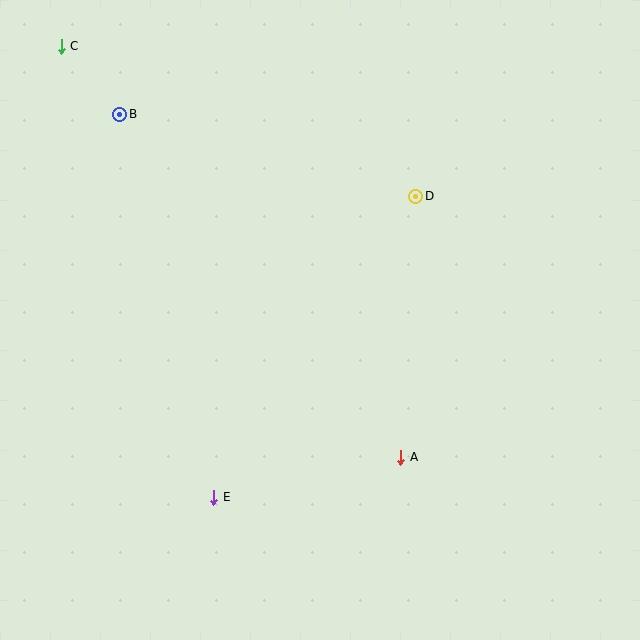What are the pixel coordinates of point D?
Point D is at (416, 196).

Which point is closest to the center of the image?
Point D at (416, 196) is closest to the center.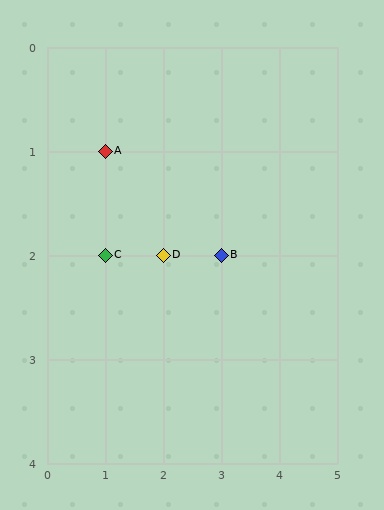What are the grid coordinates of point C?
Point C is at grid coordinates (1, 2).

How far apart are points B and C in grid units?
Points B and C are 2 columns apart.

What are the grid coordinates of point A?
Point A is at grid coordinates (1, 1).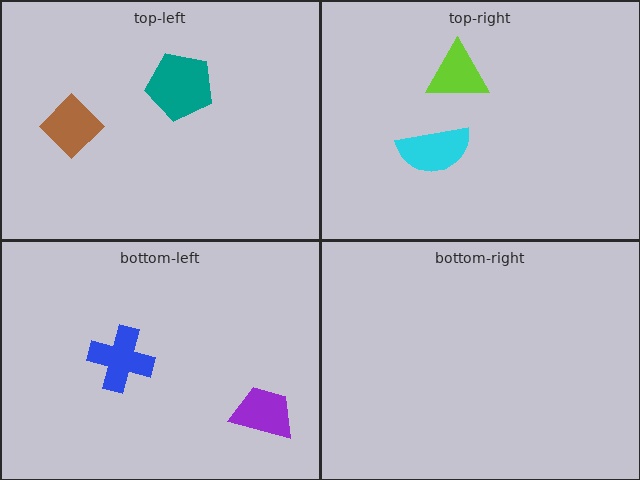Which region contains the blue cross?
The bottom-left region.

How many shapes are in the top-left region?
2.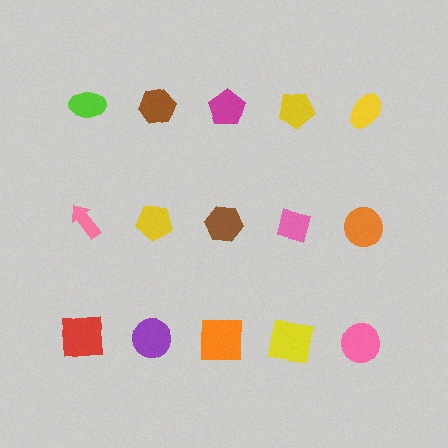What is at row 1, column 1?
A lime ellipse.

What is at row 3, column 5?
A pink circle.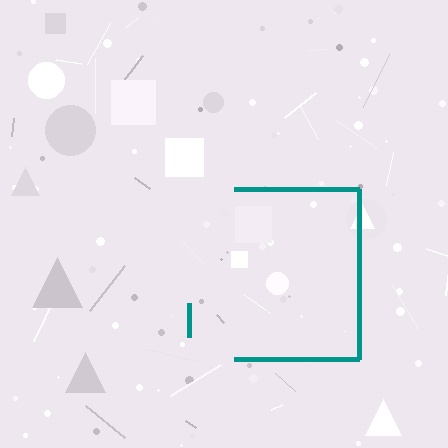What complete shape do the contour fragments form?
The contour fragments form a square.